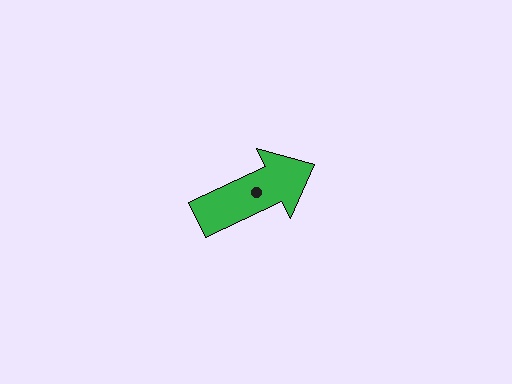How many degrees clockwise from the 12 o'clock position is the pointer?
Approximately 65 degrees.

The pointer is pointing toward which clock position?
Roughly 2 o'clock.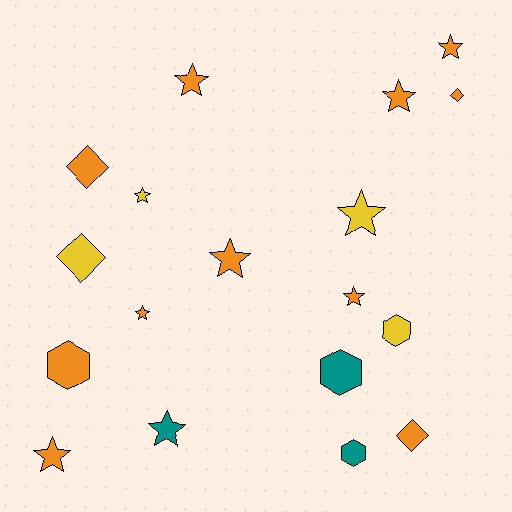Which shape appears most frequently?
Star, with 10 objects.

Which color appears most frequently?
Orange, with 11 objects.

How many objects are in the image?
There are 18 objects.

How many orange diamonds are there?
There are 3 orange diamonds.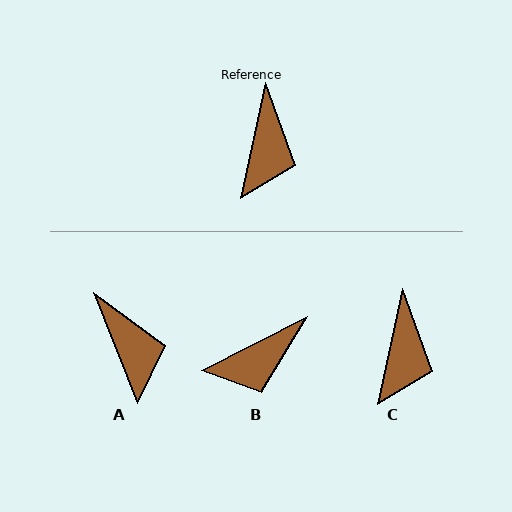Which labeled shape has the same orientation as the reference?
C.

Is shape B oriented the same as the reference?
No, it is off by about 51 degrees.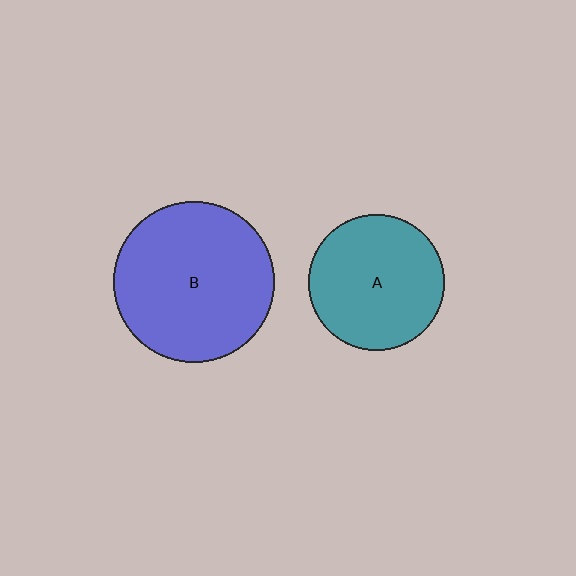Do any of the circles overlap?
No, none of the circles overlap.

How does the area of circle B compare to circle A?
Approximately 1.4 times.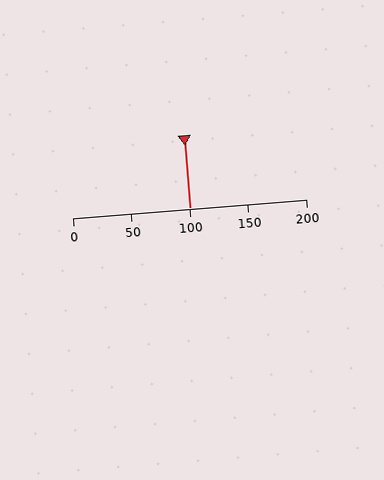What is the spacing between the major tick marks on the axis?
The major ticks are spaced 50 apart.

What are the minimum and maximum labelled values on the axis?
The axis runs from 0 to 200.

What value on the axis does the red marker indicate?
The marker indicates approximately 100.